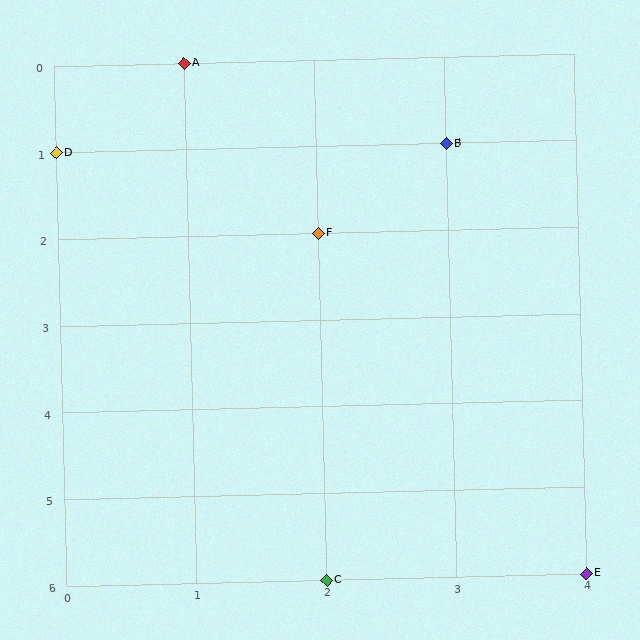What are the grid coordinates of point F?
Point F is at grid coordinates (2, 2).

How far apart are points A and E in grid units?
Points A and E are 3 columns and 6 rows apart (about 6.7 grid units diagonally).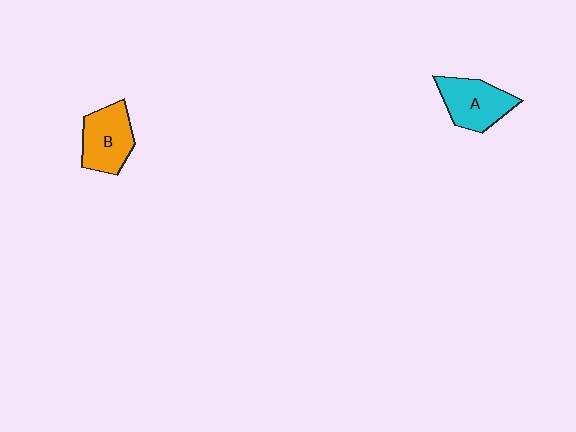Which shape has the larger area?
Shape B (orange).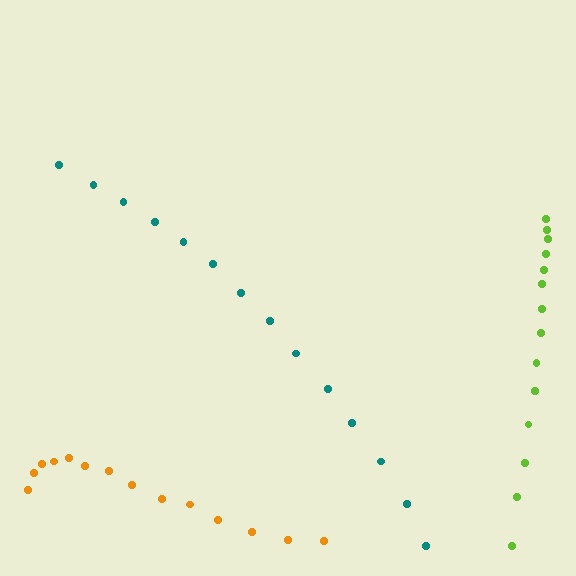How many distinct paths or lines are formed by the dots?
There are 3 distinct paths.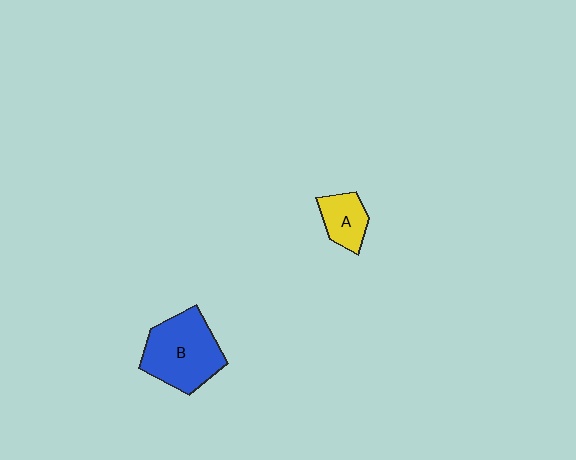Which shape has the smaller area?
Shape A (yellow).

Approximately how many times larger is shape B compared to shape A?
Approximately 2.2 times.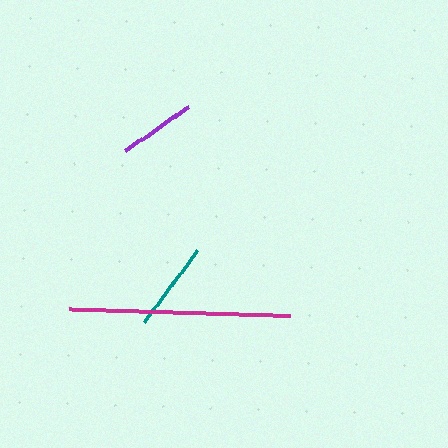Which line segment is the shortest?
The purple line is the shortest at approximately 77 pixels.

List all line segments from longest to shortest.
From longest to shortest: magenta, teal, purple.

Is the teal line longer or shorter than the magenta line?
The magenta line is longer than the teal line.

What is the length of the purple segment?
The purple segment is approximately 77 pixels long.